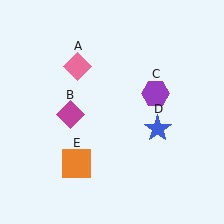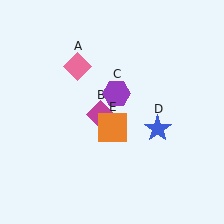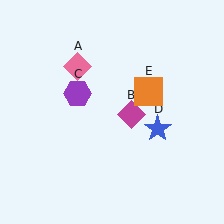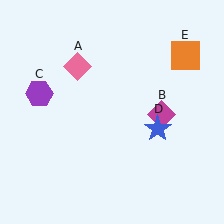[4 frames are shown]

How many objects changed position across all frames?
3 objects changed position: magenta diamond (object B), purple hexagon (object C), orange square (object E).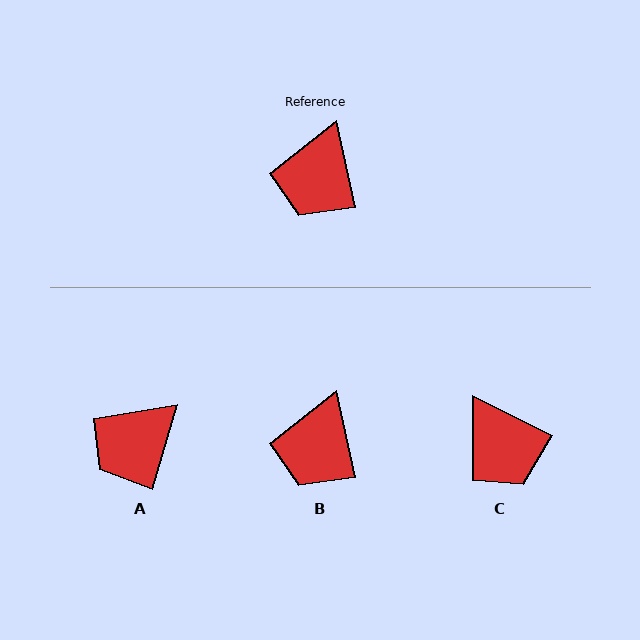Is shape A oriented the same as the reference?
No, it is off by about 29 degrees.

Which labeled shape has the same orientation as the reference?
B.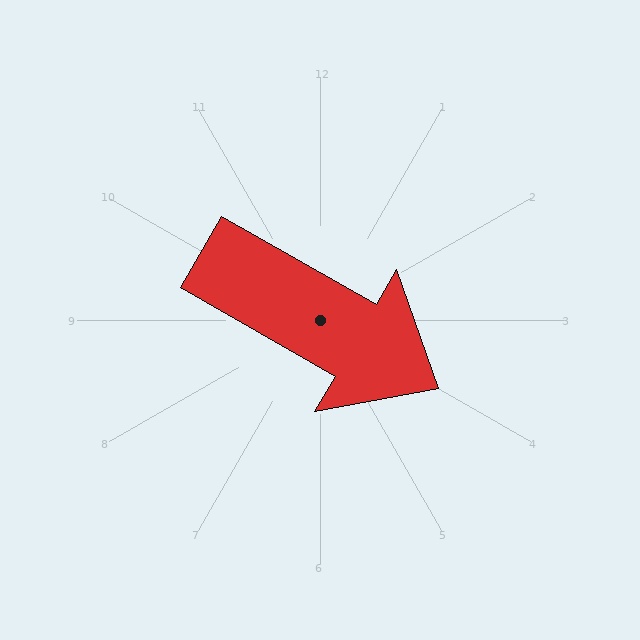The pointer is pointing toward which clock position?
Roughly 4 o'clock.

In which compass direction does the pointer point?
Southeast.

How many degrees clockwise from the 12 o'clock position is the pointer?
Approximately 120 degrees.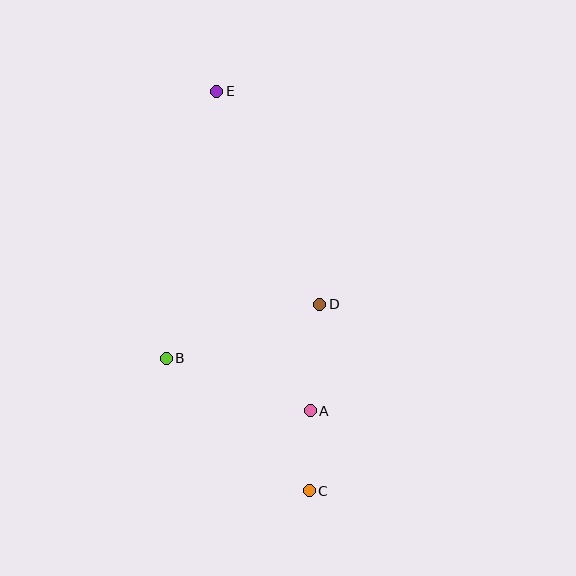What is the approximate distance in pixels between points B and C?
The distance between B and C is approximately 195 pixels.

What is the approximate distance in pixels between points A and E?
The distance between A and E is approximately 333 pixels.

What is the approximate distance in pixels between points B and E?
The distance between B and E is approximately 272 pixels.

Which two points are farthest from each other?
Points C and E are farthest from each other.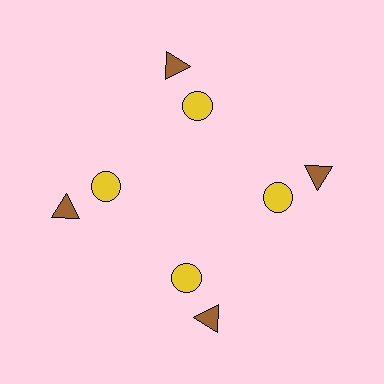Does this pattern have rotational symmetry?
Yes, this pattern has 4-fold rotational symmetry. It looks the same after rotating 90 degrees around the center.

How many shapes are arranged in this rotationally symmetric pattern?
There are 8 shapes, arranged in 4 groups of 2.